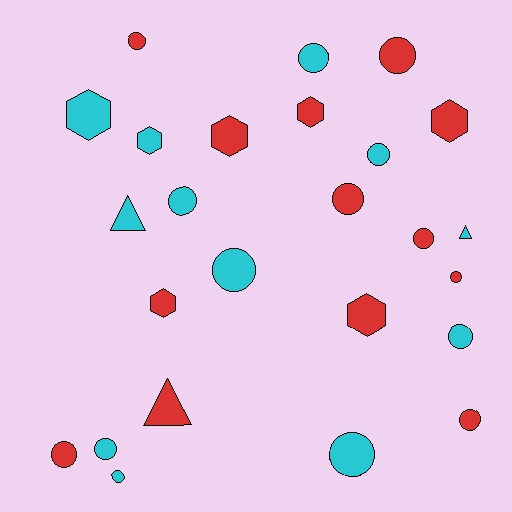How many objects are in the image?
There are 25 objects.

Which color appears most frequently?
Red, with 13 objects.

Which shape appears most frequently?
Circle, with 15 objects.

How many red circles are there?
There are 7 red circles.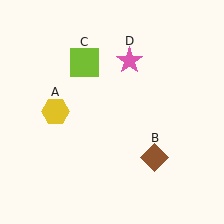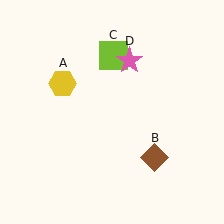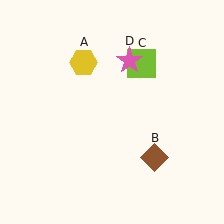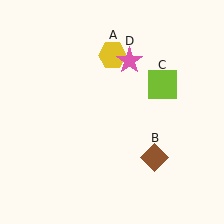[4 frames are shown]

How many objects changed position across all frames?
2 objects changed position: yellow hexagon (object A), lime square (object C).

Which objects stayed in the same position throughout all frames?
Brown diamond (object B) and pink star (object D) remained stationary.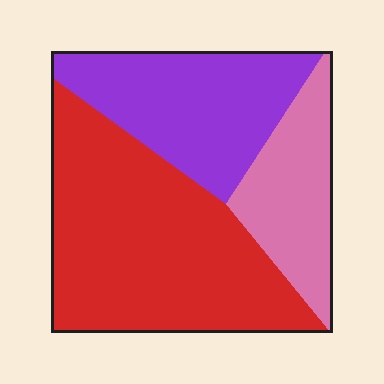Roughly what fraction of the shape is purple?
Purple covers 29% of the shape.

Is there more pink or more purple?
Purple.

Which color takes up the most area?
Red, at roughly 50%.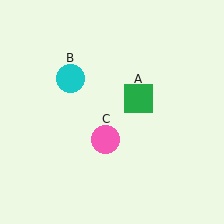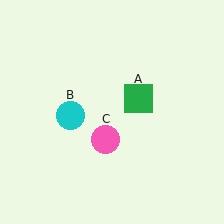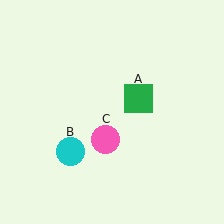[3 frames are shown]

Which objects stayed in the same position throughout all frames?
Green square (object A) and pink circle (object C) remained stationary.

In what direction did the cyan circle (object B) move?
The cyan circle (object B) moved down.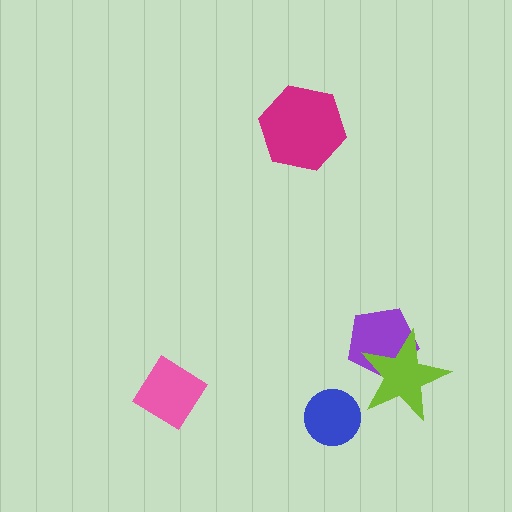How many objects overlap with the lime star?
1 object overlaps with the lime star.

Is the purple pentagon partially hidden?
Yes, it is partially covered by another shape.